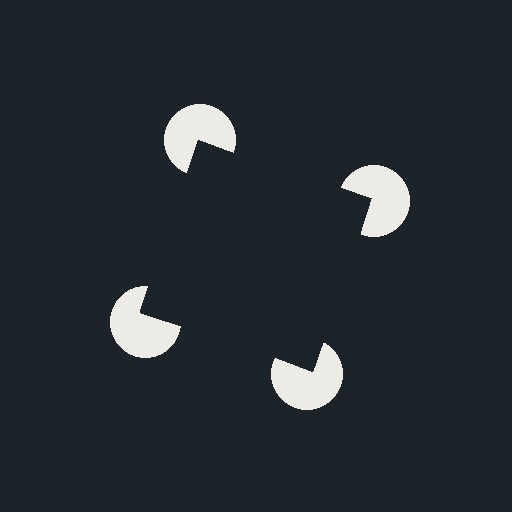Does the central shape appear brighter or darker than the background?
It typically appears slightly darker than the background, even though no actual brightness change is drawn.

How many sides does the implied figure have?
4 sides.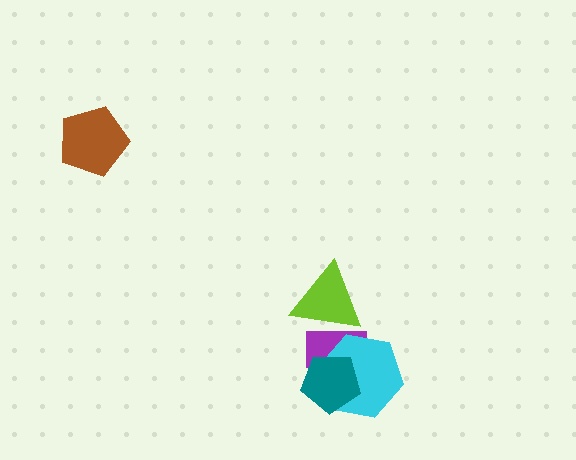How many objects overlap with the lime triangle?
1 object overlaps with the lime triangle.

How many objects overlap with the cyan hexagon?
2 objects overlap with the cyan hexagon.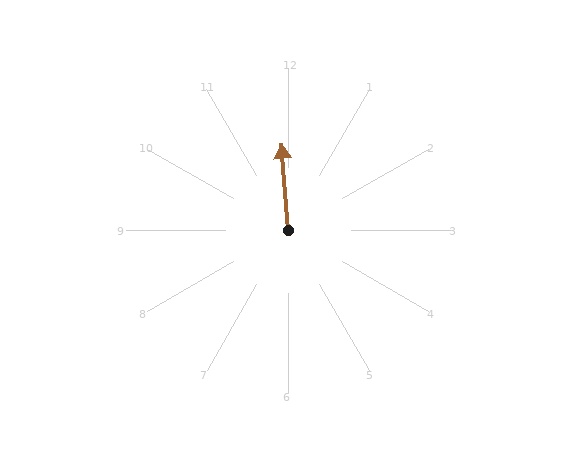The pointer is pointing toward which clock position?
Roughly 12 o'clock.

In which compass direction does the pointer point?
North.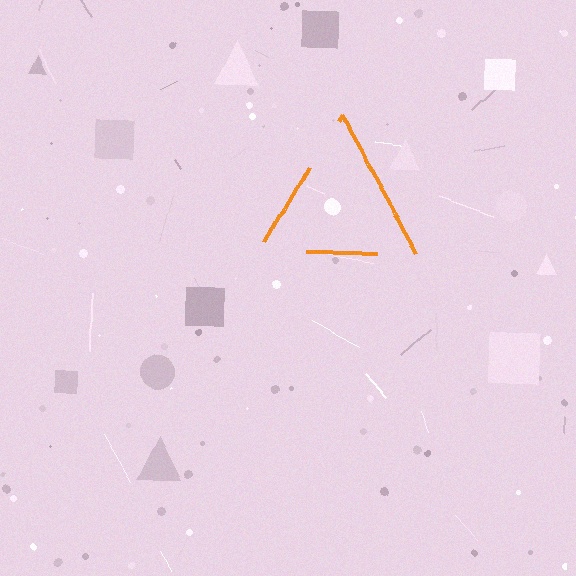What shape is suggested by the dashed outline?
The dashed outline suggests a triangle.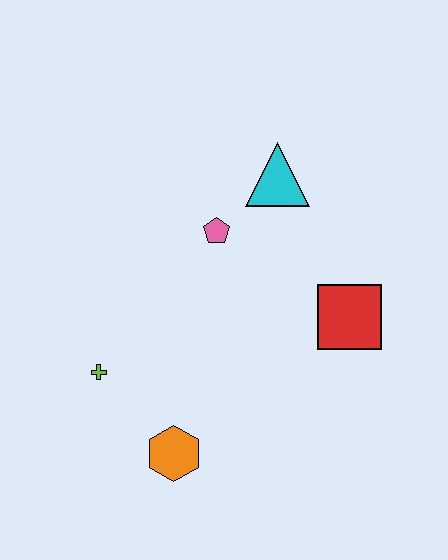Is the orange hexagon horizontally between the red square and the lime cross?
Yes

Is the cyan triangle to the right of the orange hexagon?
Yes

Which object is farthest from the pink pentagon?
The orange hexagon is farthest from the pink pentagon.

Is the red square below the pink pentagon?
Yes